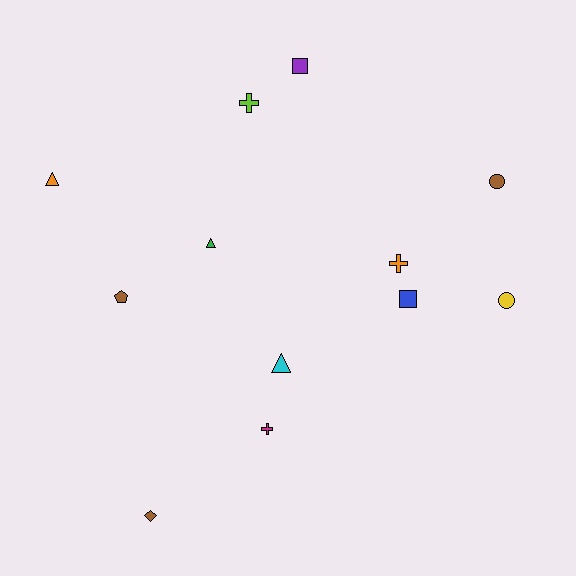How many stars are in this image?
There are no stars.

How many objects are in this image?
There are 12 objects.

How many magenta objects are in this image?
There is 1 magenta object.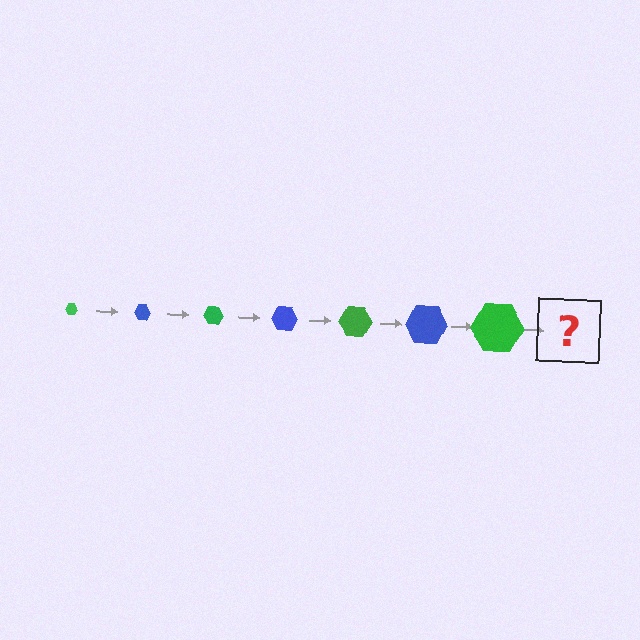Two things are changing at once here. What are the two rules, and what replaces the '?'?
The two rules are that the hexagon grows larger each step and the color cycles through green and blue. The '?' should be a blue hexagon, larger than the previous one.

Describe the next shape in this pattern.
It should be a blue hexagon, larger than the previous one.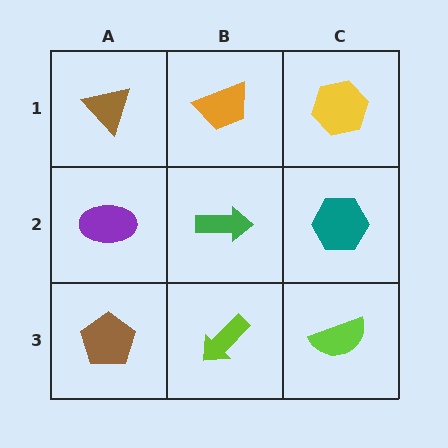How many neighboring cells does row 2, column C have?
3.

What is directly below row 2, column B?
A lime arrow.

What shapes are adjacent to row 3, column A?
A purple ellipse (row 2, column A), a lime arrow (row 3, column B).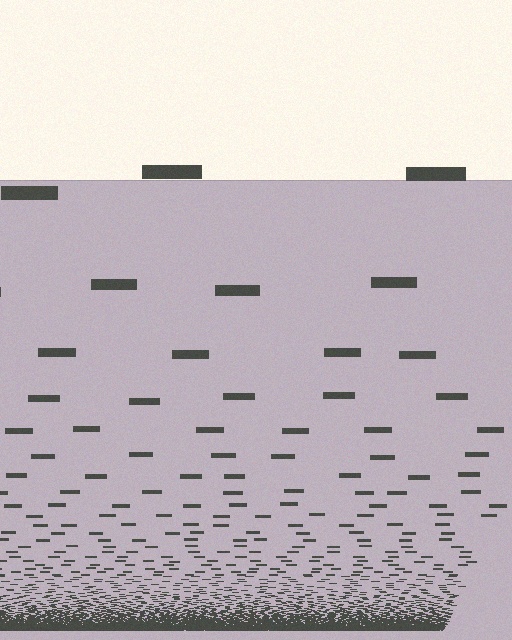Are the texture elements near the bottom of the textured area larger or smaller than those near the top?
Smaller. The gradient is inverted — elements near the bottom are smaller and denser.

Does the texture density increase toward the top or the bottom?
Density increases toward the bottom.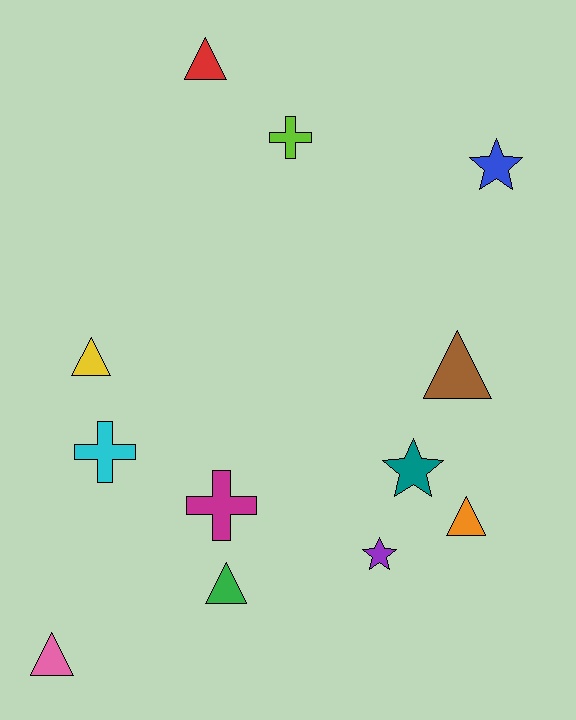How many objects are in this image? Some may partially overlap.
There are 12 objects.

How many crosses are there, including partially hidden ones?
There are 3 crosses.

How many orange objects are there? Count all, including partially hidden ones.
There is 1 orange object.